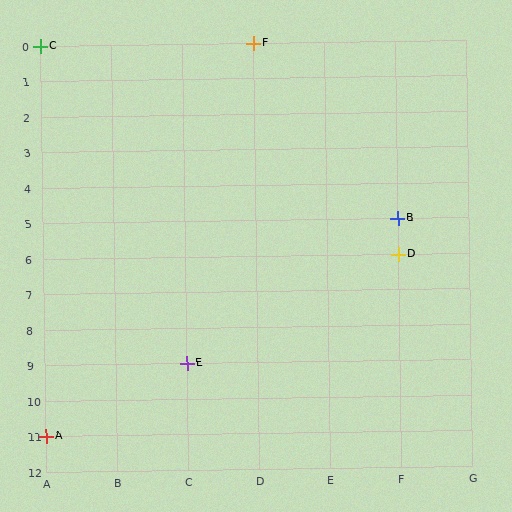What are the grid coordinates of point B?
Point B is at grid coordinates (F, 5).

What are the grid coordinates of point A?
Point A is at grid coordinates (A, 11).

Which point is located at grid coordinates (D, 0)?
Point F is at (D, 0).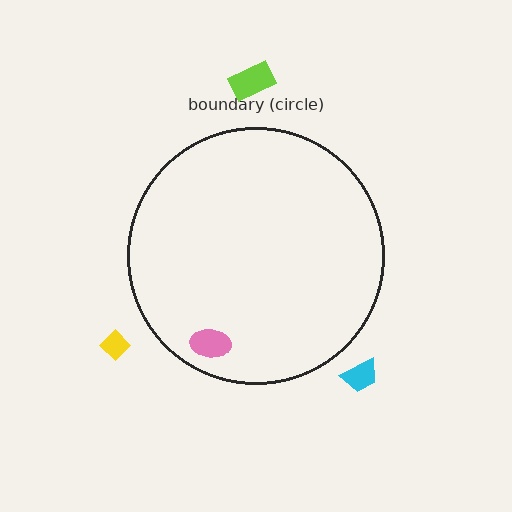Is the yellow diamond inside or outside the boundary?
Outside.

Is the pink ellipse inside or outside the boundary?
Inside.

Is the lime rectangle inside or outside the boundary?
Outside.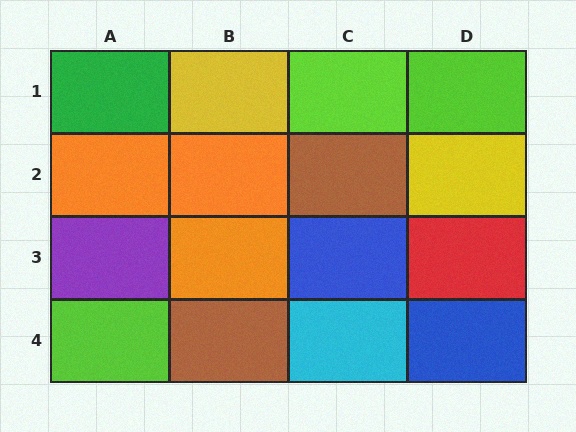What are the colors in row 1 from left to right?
Green, yellow, lime, lime.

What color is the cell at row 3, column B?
Orange.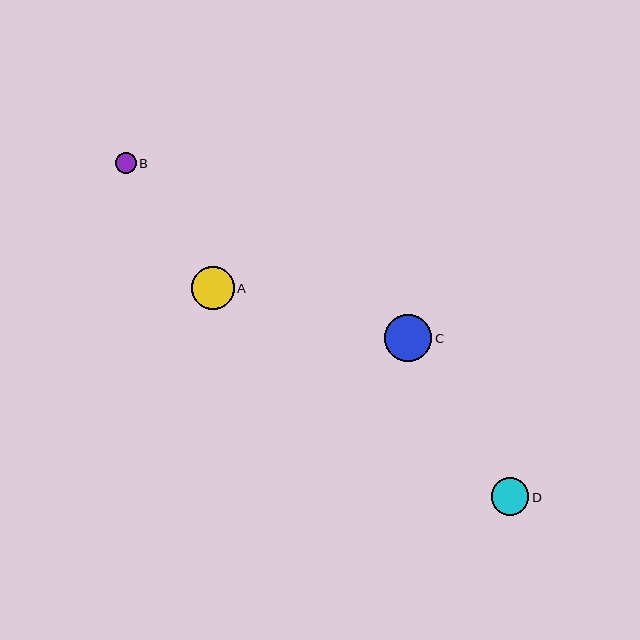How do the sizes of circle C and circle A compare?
Circle C and circle A are approximately the same size.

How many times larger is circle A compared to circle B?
Circle A is approximately 2.1 times the size of circle B.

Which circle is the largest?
Circle C is the largest with a size of approximately 47 pixels.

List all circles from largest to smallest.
From largest to smallest: C, A, D, B.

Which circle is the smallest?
Circle B is the smallest with a size of approximately 21 pixels.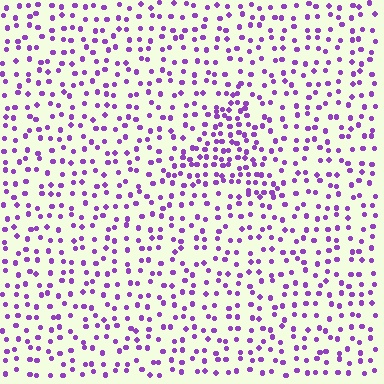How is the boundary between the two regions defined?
The boundary is defined by a change in element density (approximately 1.9x ratio). All elements are the same color, size, and shape.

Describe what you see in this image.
The image contains small purple elements arranged at two different densities. A triangle-shaped region is visible where the elements are more densely packed than the surrounding area.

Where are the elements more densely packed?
The elements are more densely packed inside the triangle boundary.